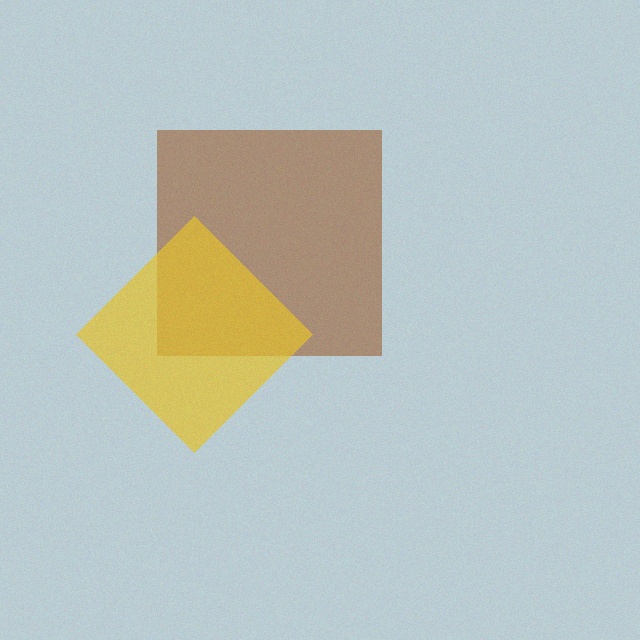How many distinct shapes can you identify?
There are 2 distinct shapes: a brown square, a yellow diamond.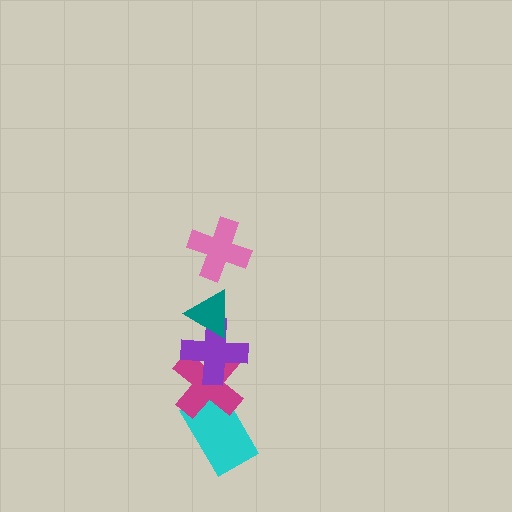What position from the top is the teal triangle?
The teal triangle is 2nd from the top.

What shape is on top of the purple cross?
The teal triangle is on top of the purple cross.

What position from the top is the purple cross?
The purple cross is 3rd from the top.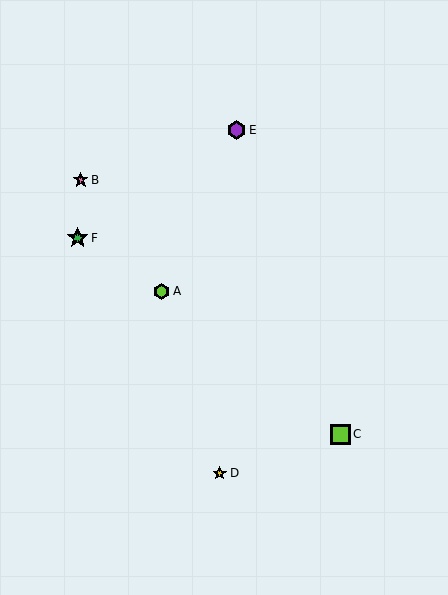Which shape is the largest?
The green star (labeled F) is the largest.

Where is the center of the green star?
The center of the green star is at (78, 238).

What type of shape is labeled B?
Shape B is a pink star.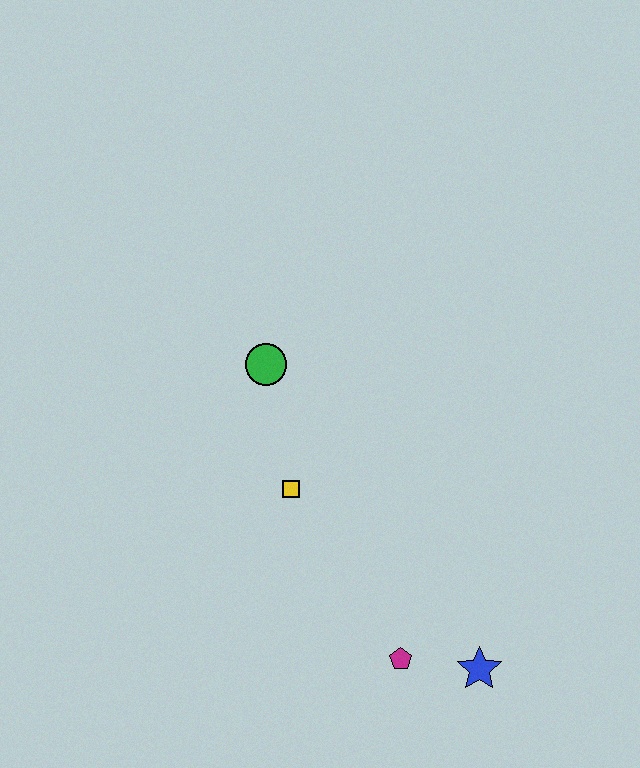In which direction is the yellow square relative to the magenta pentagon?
The yellow square is above the magenta pentagon.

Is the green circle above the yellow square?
Yes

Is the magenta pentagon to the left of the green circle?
No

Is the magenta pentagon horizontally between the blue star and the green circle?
Yes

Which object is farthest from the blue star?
The green circle is farthest from the blue star.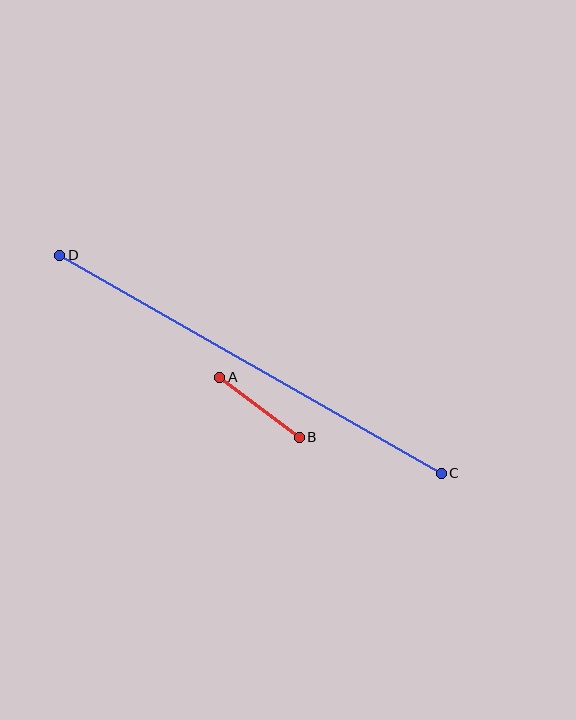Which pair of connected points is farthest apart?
Points C and D are farthest apart.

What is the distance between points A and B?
The distance is approximately 100 pixels.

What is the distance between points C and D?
The distance is approximately 439 pixels.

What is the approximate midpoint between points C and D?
The midpoint is at approximately (251, 364) pixels.